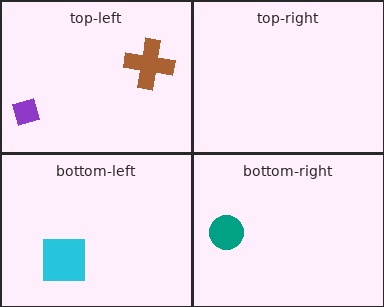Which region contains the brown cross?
The top-left region.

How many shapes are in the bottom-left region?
1.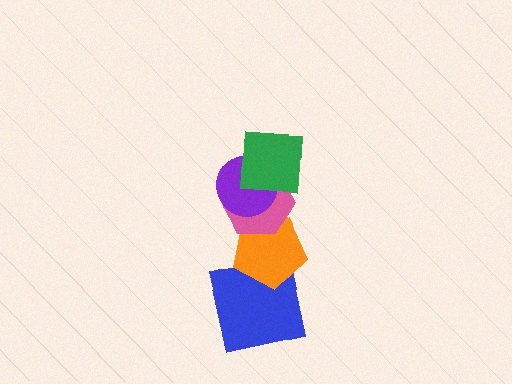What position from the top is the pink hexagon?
The pink hexagon is 3rd from the top.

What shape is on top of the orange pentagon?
The pink hexagon is on top of the orange pentagon.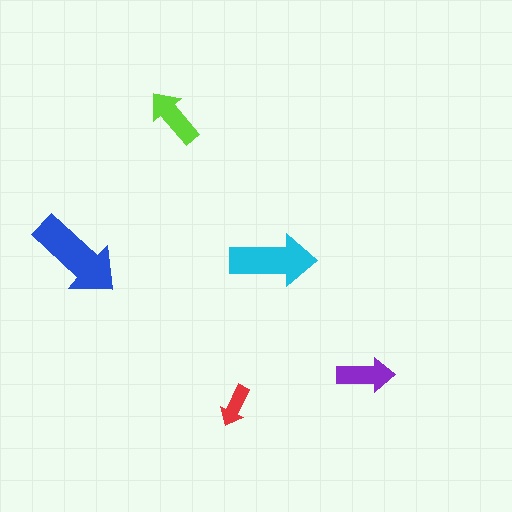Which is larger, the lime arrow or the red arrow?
The lime one.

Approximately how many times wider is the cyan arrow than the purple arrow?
About 1.5 times wider.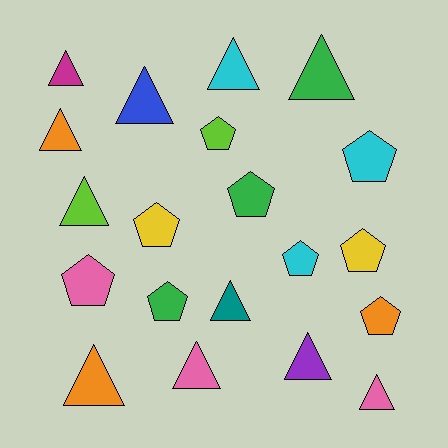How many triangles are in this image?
There are 11 triangles.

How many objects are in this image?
There are 20 objects.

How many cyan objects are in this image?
There are 3 cyan objects.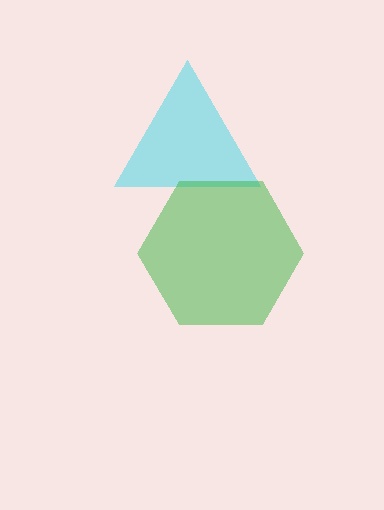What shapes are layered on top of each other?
The layered shapes are: a cyan triangle, a green hexagon.